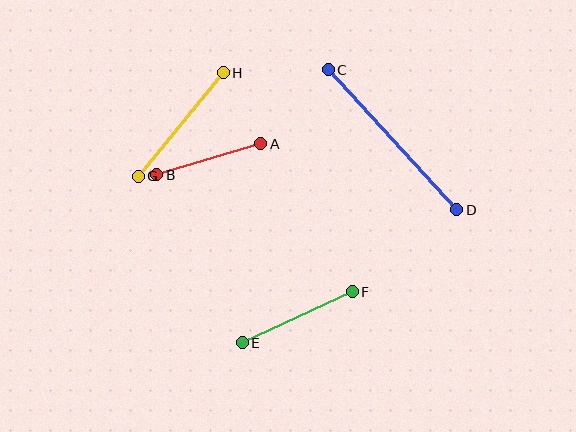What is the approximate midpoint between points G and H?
The midpoint is at approximately (181, 124) pixels.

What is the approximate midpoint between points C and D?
The midpoint is at approximately (393, 140) pixels.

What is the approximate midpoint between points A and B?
The midpoint is at approximately (209, 159) pixels.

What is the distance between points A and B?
The distance is approximately 109 pixels.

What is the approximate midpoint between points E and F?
The midpoint is at approximately (297, 317) pixels.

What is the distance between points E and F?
The distance is approximately 121 pixels.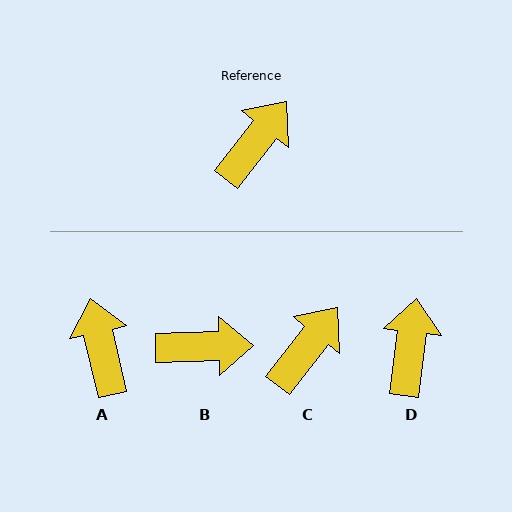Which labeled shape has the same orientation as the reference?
C.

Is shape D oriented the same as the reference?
No, it is off by about 31 degrees.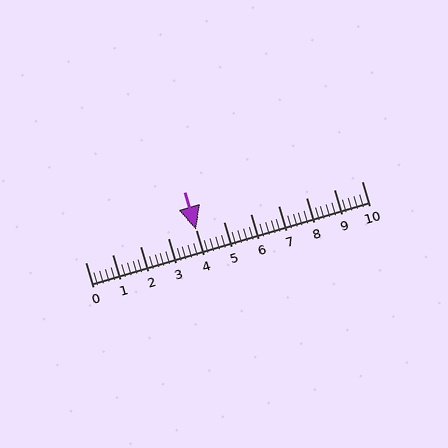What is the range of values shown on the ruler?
The ruler shows values from 0 to 10.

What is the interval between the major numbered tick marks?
The major tick marks are spaced 1 units apart.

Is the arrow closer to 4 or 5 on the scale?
The arrow is closer to 4.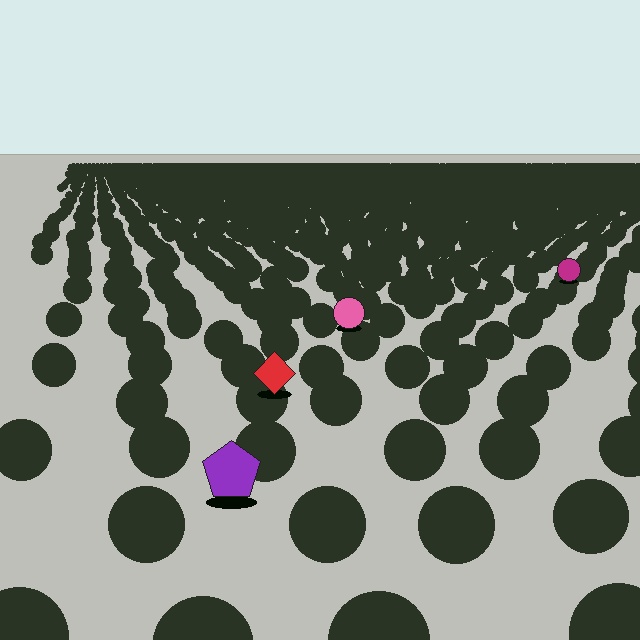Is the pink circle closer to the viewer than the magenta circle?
Yes. The pink circle is closer — you can tell from the texture gradient: the ground texture is coarser near it.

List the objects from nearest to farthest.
From nearest to farthest: the purple pentagon, the red diamond, the pink circle, the magenta circle.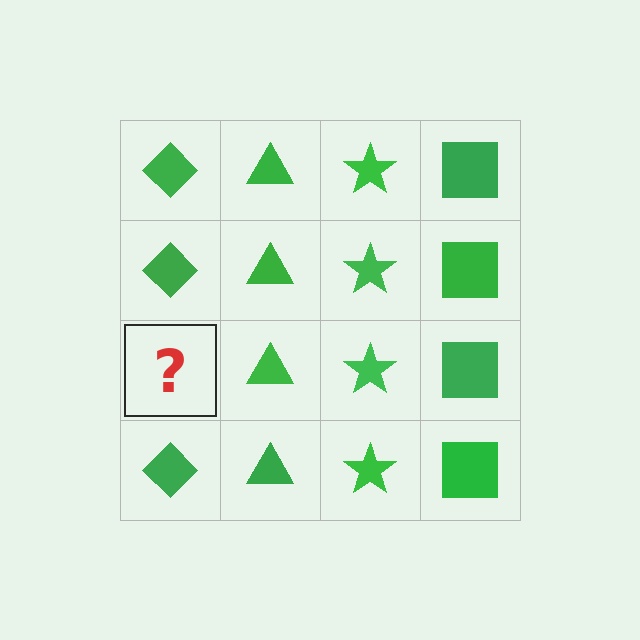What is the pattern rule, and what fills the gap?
The rule is that each column has a consistent shape. The gap should be filled with a green diamond.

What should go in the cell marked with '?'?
The missing cell should contain a green diamond.